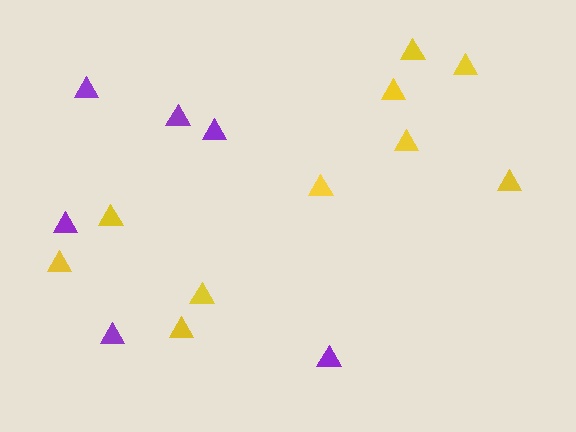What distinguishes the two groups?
There are 2 groups: one group of purple triangles (6) and one group of yellow triangles (10).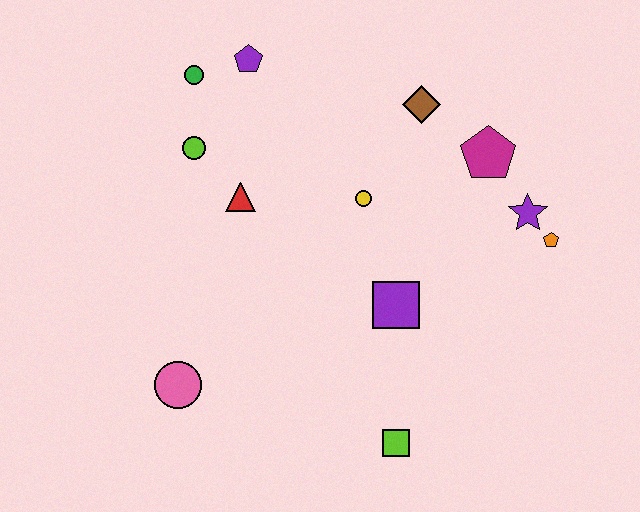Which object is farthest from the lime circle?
The orange pentagon is farthest from the lime circle.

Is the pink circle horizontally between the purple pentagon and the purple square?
No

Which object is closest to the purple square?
The yellow circle is closest to the purple square.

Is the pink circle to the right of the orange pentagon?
No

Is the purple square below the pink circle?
No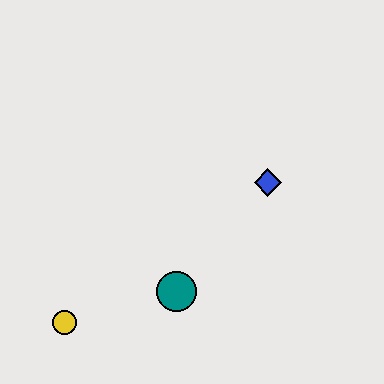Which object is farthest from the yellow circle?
The blue diamond is farthest from the yellow circle.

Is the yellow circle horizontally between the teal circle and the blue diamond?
No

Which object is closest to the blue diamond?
The teal circle is closest to the blue diamond.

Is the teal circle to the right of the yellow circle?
Yes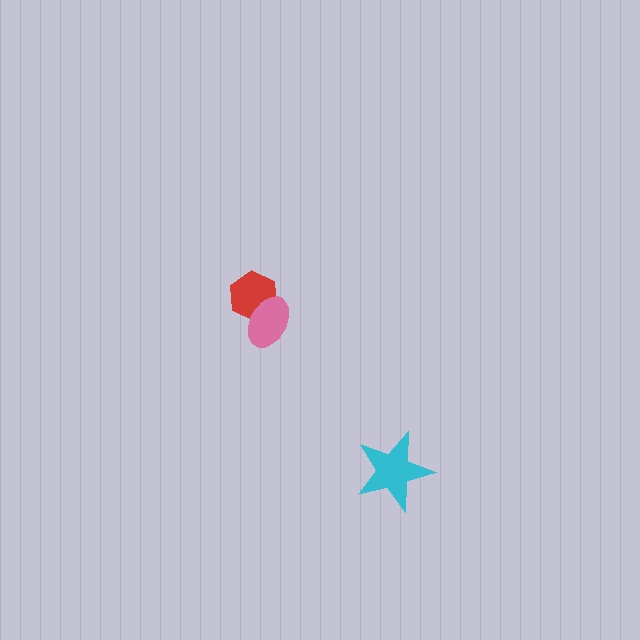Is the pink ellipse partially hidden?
No, no other shape covers it.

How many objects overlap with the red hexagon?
1 object overlaps with the red hexagon.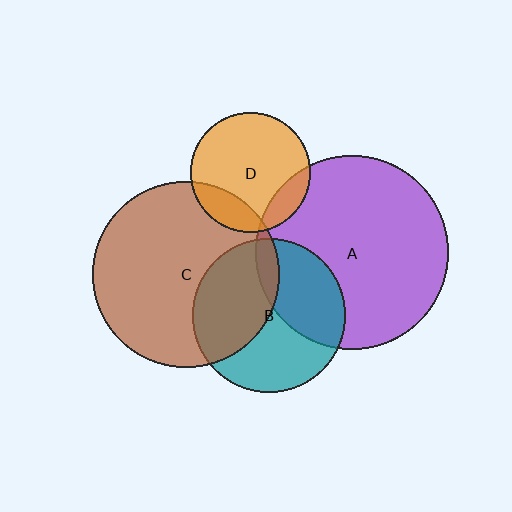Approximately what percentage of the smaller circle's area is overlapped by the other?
Approximately 40%.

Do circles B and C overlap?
Yes.